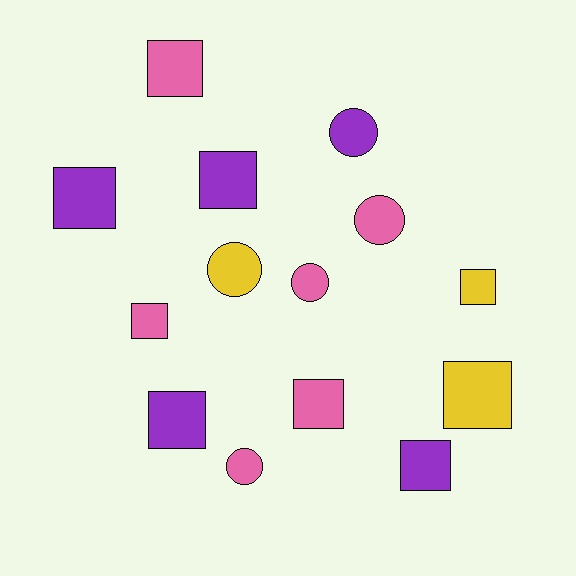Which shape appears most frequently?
Square, with 9 objects.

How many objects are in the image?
There are 14 objects.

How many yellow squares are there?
There are 2 yellow squares.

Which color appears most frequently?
Pink, with 6 objects.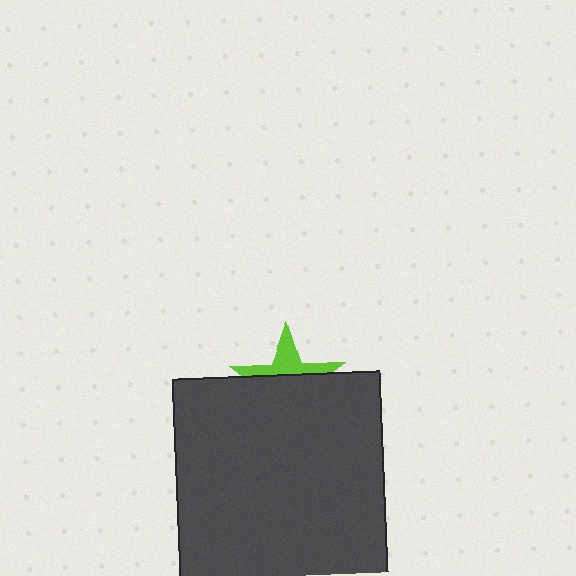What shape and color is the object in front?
The object in front is a dark gray square.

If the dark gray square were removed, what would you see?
You would see the complete lime star.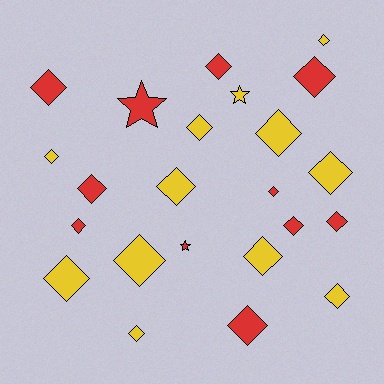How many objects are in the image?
There are 23 objects.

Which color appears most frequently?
Yellow, with 12 objects.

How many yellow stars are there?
There is 1 yellow star.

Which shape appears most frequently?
Diamond, with 20 objects.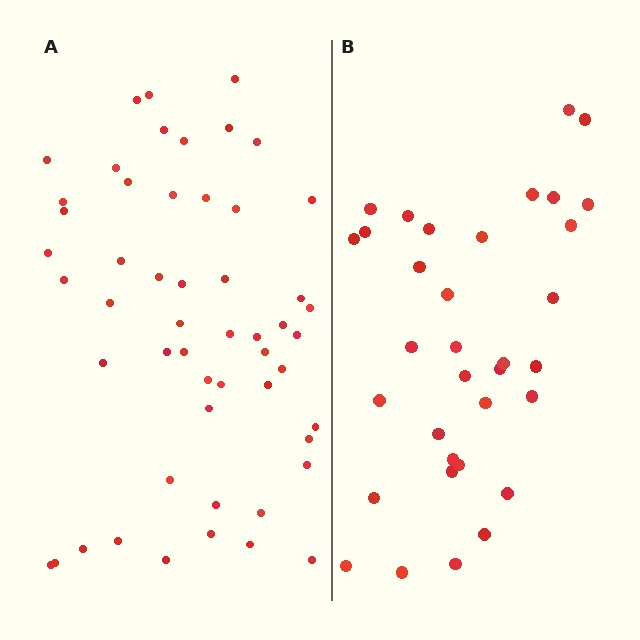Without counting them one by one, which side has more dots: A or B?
Region A (the left region) has more dots.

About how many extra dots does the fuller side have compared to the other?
Region A has approximately 20 more dots than region B.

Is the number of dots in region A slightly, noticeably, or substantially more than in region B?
Region A has substantially more. The ratio is roughly 1.6 to 1.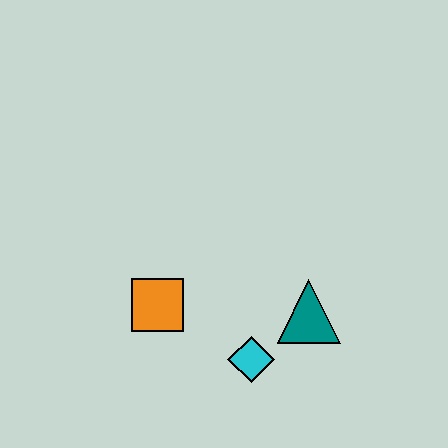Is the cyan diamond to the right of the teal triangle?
No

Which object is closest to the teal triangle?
The cyan diamond is closest to the teal triangle.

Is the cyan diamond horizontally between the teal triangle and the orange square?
Yes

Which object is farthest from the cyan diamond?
The orange square is farthest from the cyan diamond.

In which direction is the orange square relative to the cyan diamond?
The orange square is to the left of the cyan diamond.